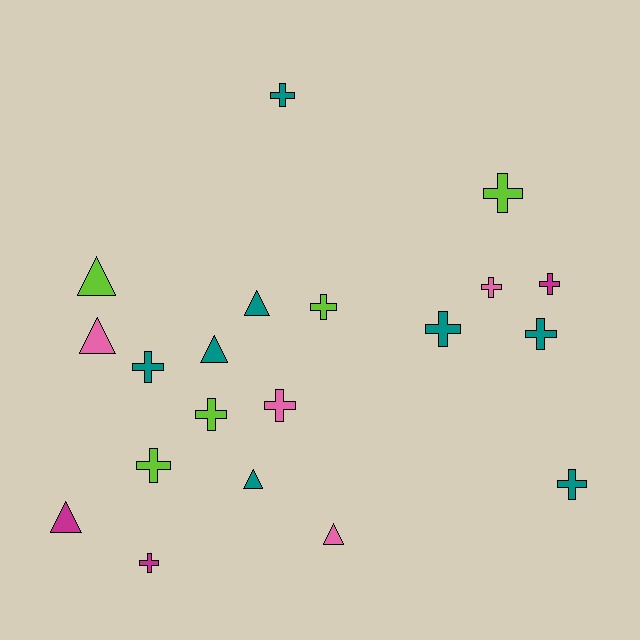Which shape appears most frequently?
Cross, with 13 objects.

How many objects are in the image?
There are 20 objects.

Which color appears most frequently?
Teal, with 8 objects.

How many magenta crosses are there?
There are 2 magenta crosses.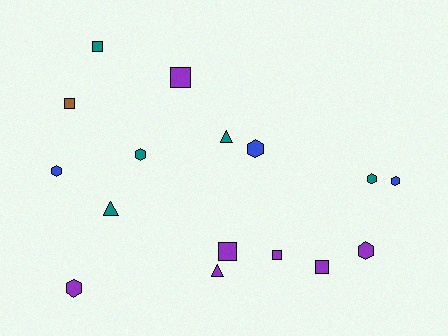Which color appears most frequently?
Purple, with 7 objects.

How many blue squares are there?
There are no blue squares.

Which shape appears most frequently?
Hexagon, with 7 objects.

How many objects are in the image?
There are 16 objects.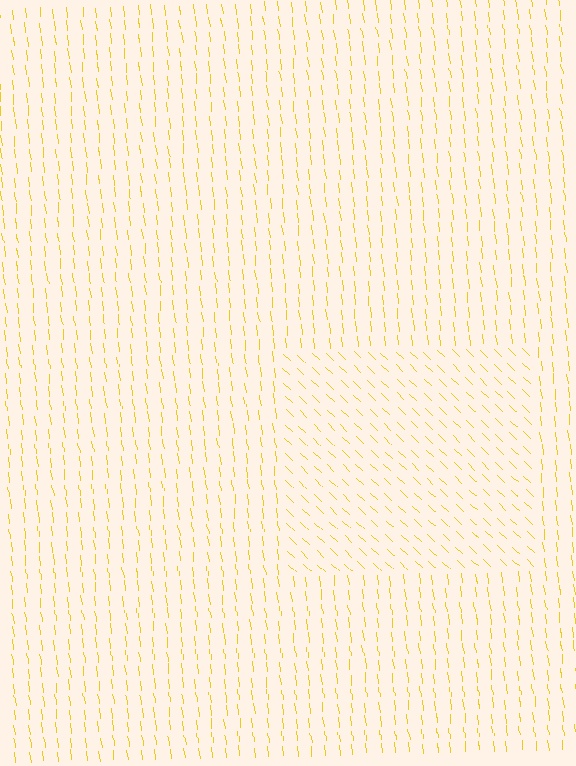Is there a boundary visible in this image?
Yes, there is a texture boundary formed by a change in line orientation.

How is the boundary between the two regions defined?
The boundary is defined purely by a change in line orientation (approximately 39 degrees difference). All lines are the same color and thickness.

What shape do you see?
I see a rectangle.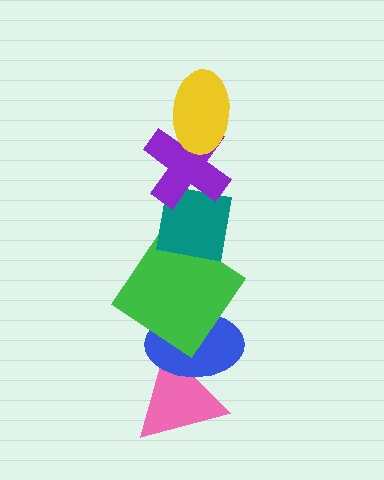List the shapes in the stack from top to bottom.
From top to bottom: the yellow ellipse, the purple cross, the teal square, the green diamond, the blue ellipse, the pink triangle.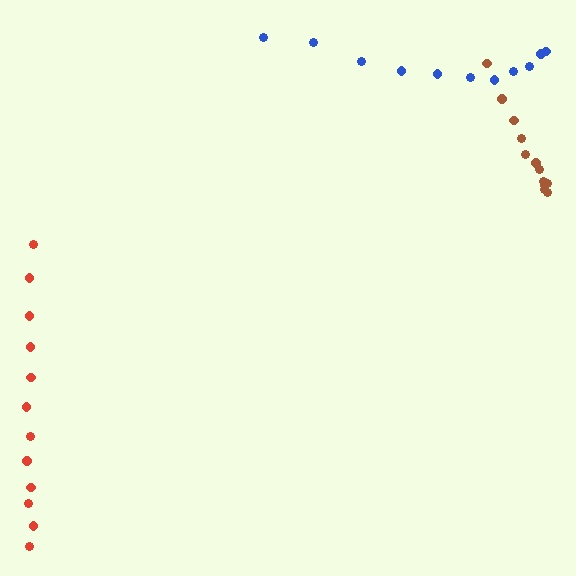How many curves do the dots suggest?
There are 3 distinct paths.